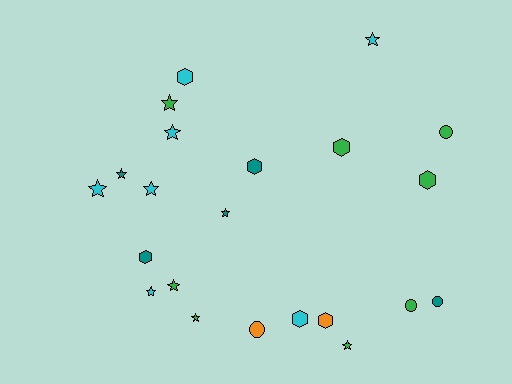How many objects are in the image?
There are 22 objects.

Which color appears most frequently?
Green, with 8 objects.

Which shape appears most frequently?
Star, with 11 objects.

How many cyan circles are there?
There are no cyan circles.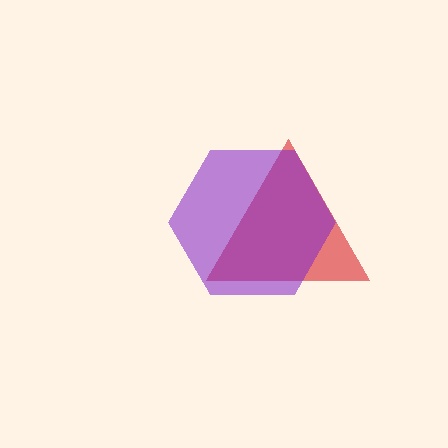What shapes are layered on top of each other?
The layered shapes are: a red triangle, a purple hexagon.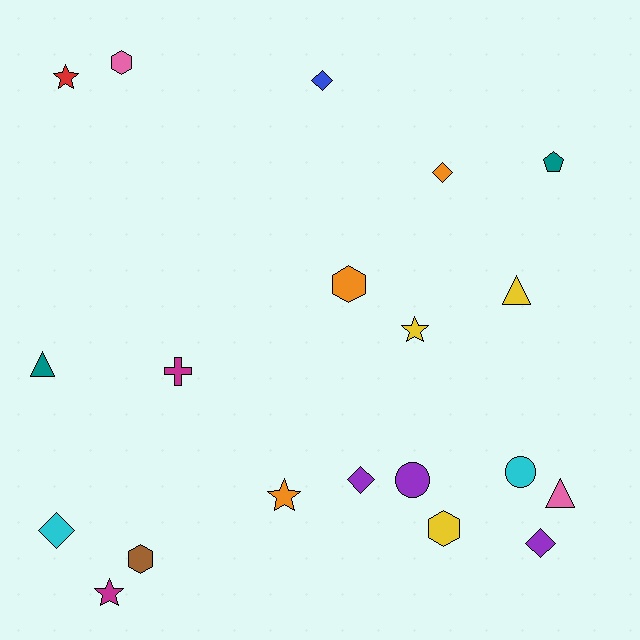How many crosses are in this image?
There is 1 cross.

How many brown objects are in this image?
There is 1 brown object.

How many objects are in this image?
There are 20 objects.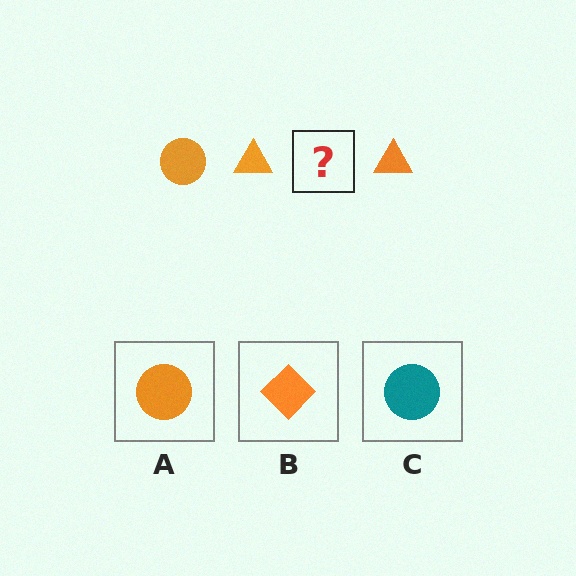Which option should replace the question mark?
Option A.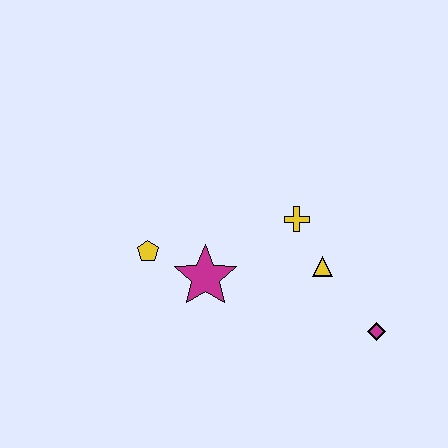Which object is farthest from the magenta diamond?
The yellow pentagon is farthest from the magenta diamond.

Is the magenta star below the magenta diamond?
No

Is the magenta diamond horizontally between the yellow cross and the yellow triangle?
No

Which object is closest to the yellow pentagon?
The magenta star is closest to the yellow pentagon.